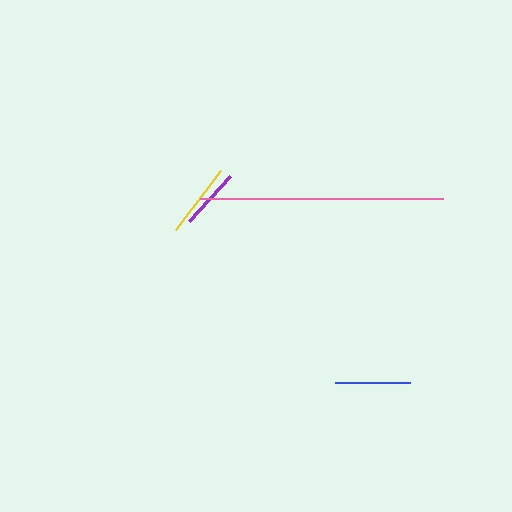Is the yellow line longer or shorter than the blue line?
The blue line is longer than the yellow line.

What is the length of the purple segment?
The purple segment is approximately 61 pixels long.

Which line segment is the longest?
The pink line is the longest at approximately 243 pixels.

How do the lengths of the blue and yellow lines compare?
The blue and yellow lines are approximately the same length.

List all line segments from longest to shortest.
From longest to shortest: pink, blue, yellow, purple.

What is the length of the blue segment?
The blue segment is approximately 75 pixels long.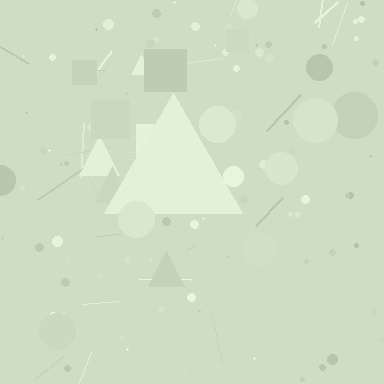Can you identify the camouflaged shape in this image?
The camouflaged shape is a triangle.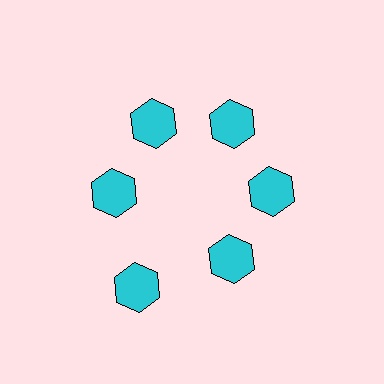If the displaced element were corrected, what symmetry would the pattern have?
It would have 6-fold rotational symmetry — the pattern would map onto itself every 60 degrees.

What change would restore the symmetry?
The symmetry would be restored by moving it inward, back onto the ring so that all 6 hexagons sit at equal angles and equal distance from the center.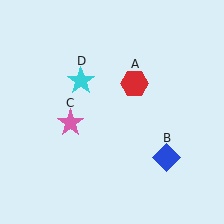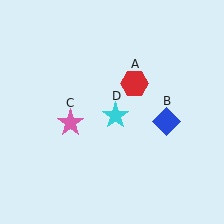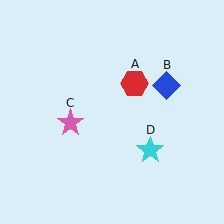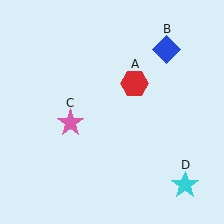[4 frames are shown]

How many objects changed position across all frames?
2 objects changed position: blue diamond (object B), cyan star (object D).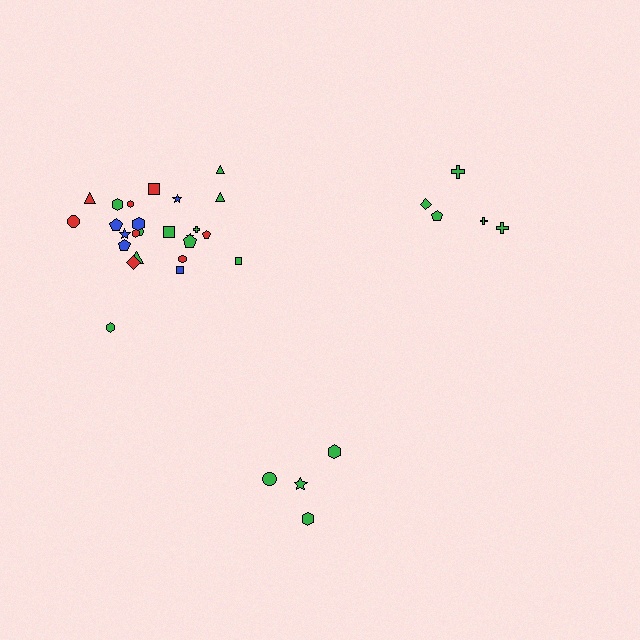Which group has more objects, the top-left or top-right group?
The top-left group.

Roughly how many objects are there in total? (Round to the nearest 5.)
Roughly 35 objects in total.